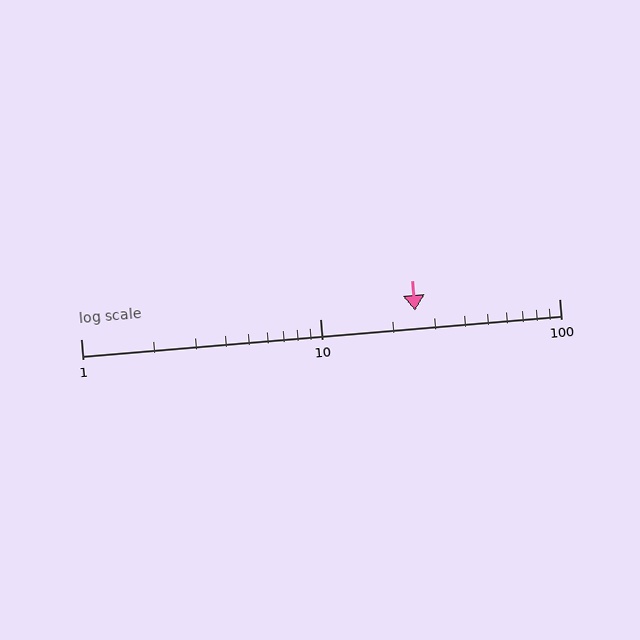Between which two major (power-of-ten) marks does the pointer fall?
The pointer is between 10 and 100.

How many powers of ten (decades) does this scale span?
The scale spans 2 decades, from 1 to 100.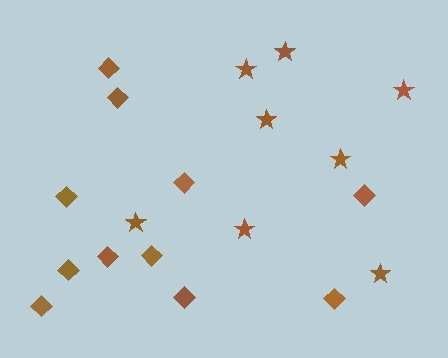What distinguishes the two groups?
There are 2 groups: one group of diamonds (11) and one group of stars (8).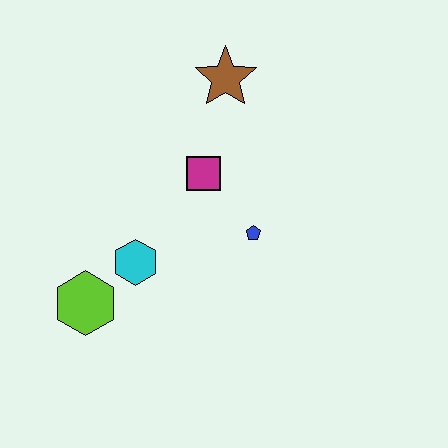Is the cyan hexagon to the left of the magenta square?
Yes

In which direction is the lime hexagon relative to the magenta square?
The lime hexagon is below the magenta square.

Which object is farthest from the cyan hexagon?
The brown star is farthest from the cyan hexagon.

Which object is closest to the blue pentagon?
The magenta square is closest to the blue pentagon.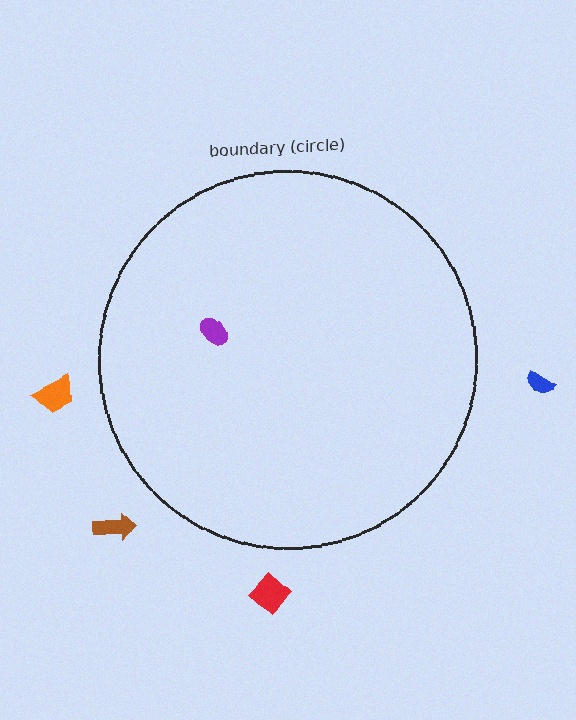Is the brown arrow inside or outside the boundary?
Outside.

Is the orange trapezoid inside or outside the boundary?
Outside.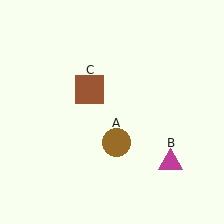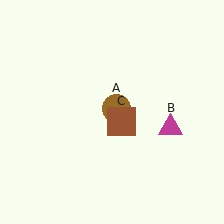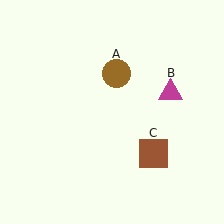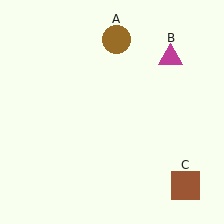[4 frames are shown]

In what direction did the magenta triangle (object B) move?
The magenta triangle (object B) moved up.